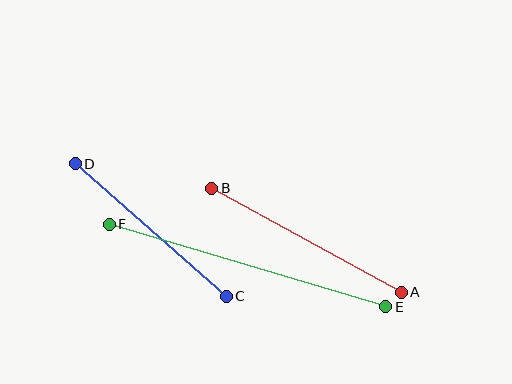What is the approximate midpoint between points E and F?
The midpoint is at approximately (247, 266) pixels.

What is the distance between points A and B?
The distance is approximately 216 pixels.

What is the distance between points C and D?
The distance is approximately 201 pixels.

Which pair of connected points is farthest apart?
Points E and F are farthest apart.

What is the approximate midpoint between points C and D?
The midpoint is at approximately (151, 230) pixels.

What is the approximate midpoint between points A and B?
The midpoint is at approximately (307, 240) pixels.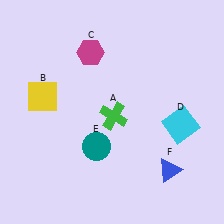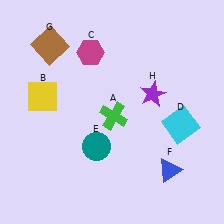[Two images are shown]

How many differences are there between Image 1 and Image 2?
There are 2 differences between the two images.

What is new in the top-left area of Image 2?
A brown square (G) was added in the top-left area of Image 2.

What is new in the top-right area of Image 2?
A purple star (H) was added in the top-right area of Image 2.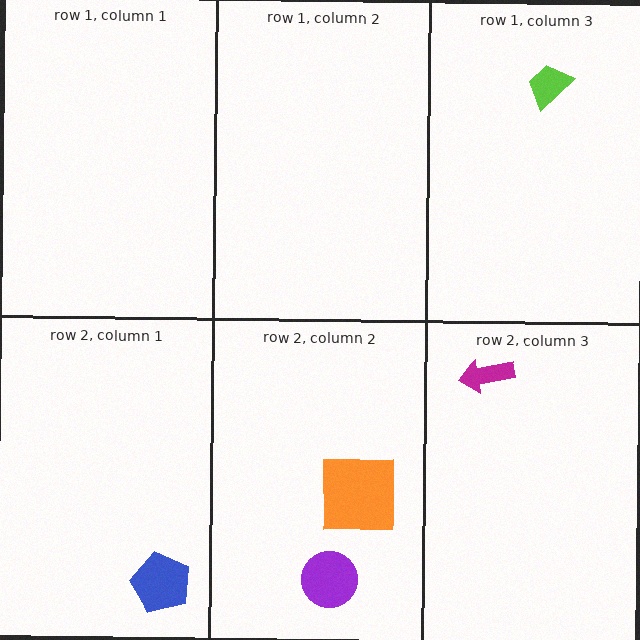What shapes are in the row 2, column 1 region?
The blue pentagon.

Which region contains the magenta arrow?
The row 2, column 3 region.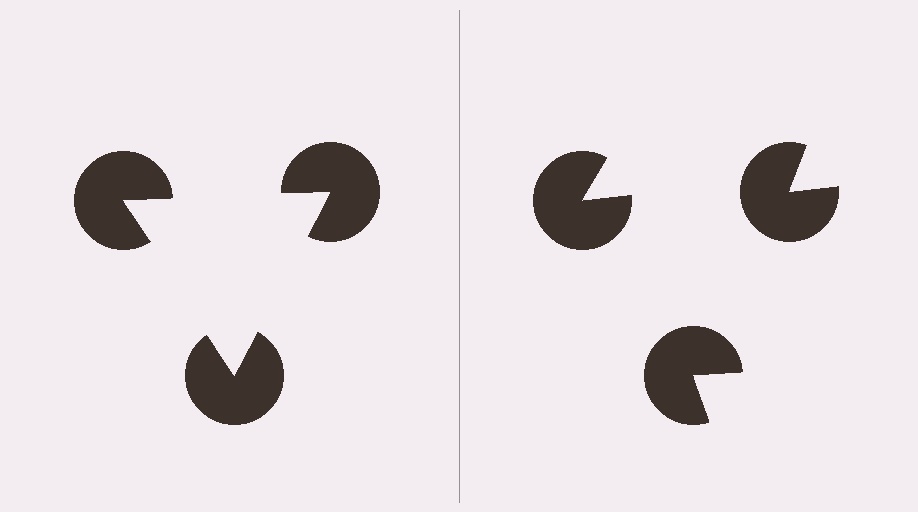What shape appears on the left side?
An illusory triangle.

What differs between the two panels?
The pac-man discs are positioned identically on both sides; only the wedge orientations differ. On the left they align to a triangle; on the right they are misaligned.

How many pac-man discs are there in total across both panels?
6 — 3 on each side.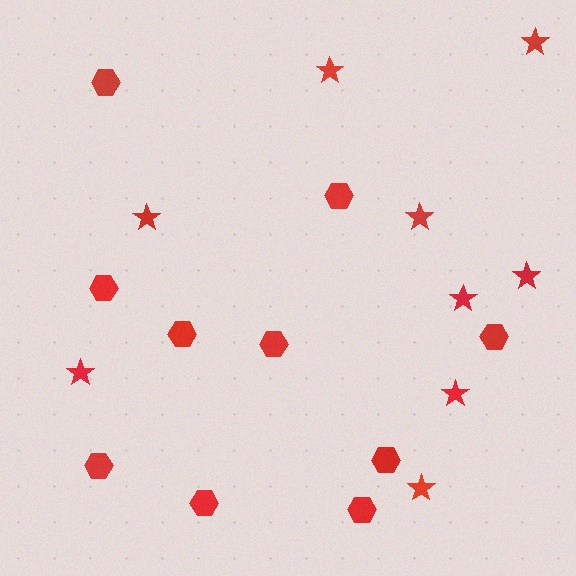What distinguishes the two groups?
There are 2 groups: one group of stars (9) and one group of hexagons (10).